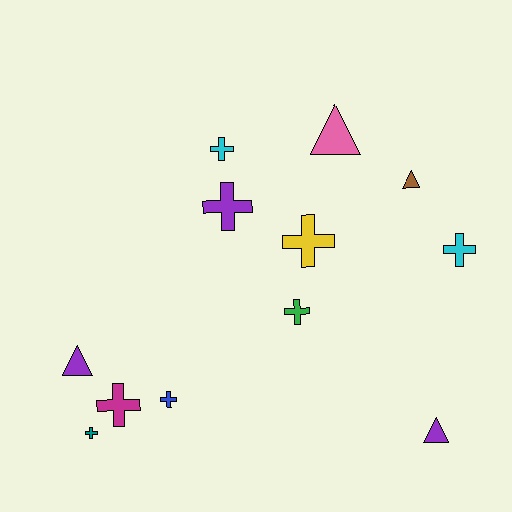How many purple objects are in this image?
There are 3 purple objects.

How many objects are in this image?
There are 12 objects.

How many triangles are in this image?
There are 4 triangles.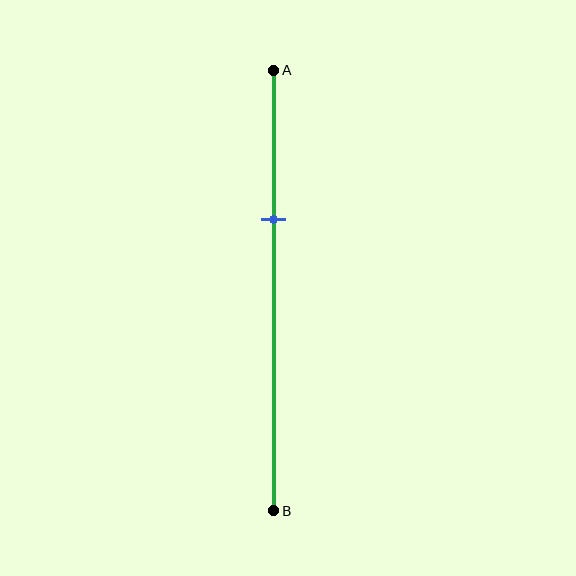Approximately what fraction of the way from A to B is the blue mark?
The blue mark is approximately 35% of the way from A to B.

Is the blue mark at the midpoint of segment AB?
No, the mark is at about 35% from A, not at the 50% midpoint.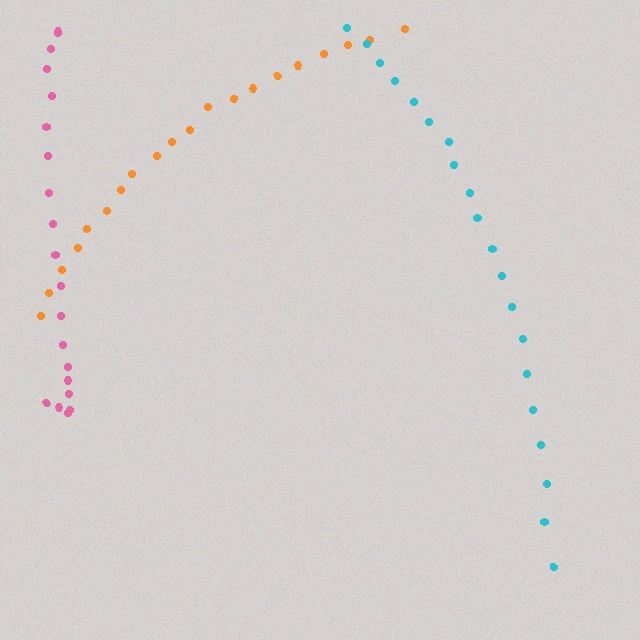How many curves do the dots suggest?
There are 3 distinct paths.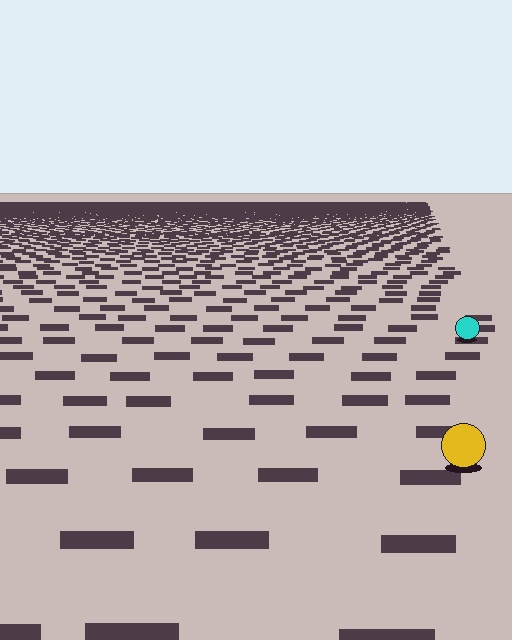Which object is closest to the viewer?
The yellow circle is closest. The texture marks near it are larger and more spread out.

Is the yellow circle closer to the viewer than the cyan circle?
Yes. The yellow circle is closer — you can tell from the texture gradient: the ground texture is coarser near it.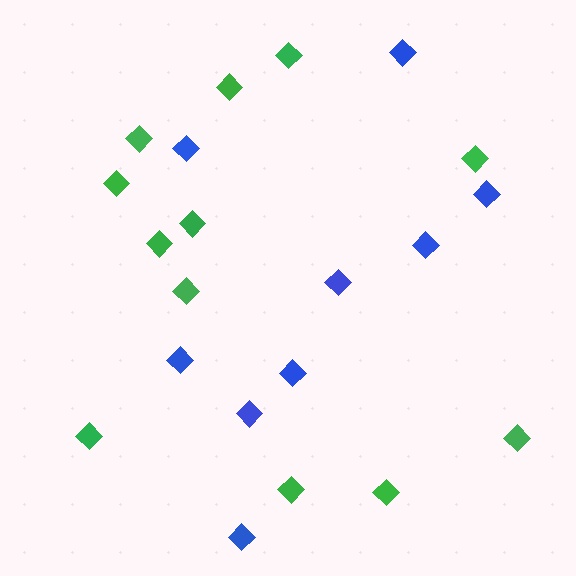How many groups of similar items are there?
There are 2 groups: one group of blue diamonds (9) and one group of green diamonds (12).